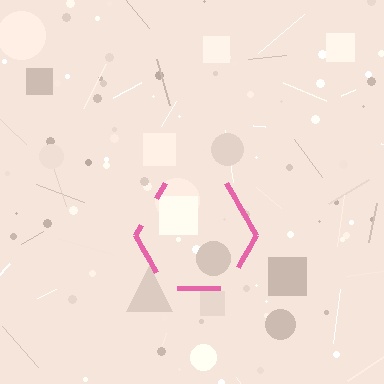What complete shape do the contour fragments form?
The contour fragments form a hexagon.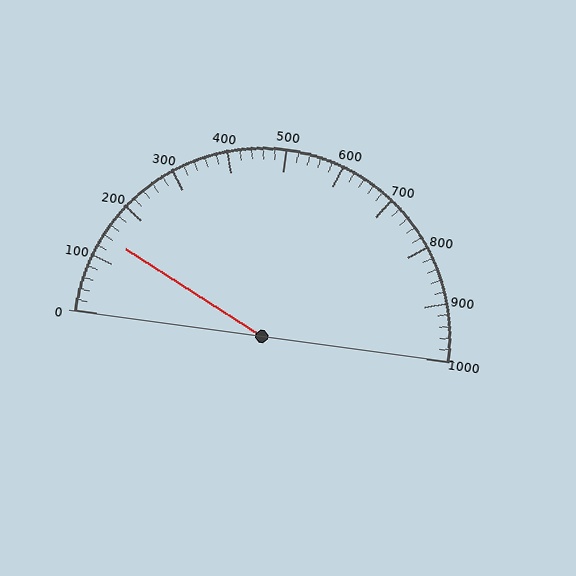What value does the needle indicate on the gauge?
The needle indicates approximately 140.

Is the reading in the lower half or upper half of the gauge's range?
The reading is in the lower half of the range (0 to 1000).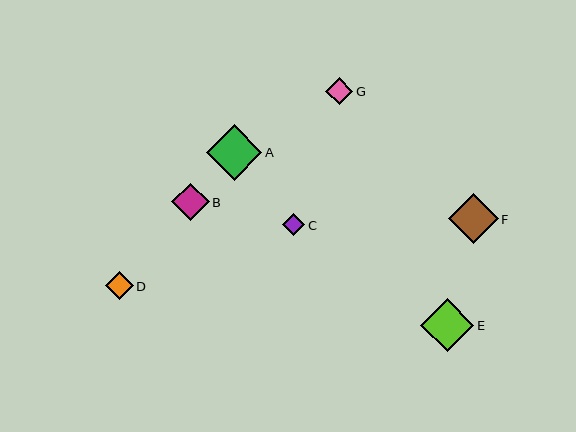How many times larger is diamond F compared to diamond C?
Diamond F is approximately 2.2 times the size of diamond C.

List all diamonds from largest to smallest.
From largest to smallest: A, E, F, B, D, G, C.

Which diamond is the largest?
Diamond A is the largest with a size of approximately 55 pixels.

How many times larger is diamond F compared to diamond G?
Diamond F is approximately 1.8 times the size of diamond G.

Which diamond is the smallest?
Diamond C is the smallest with a size of approximately 22 pixels.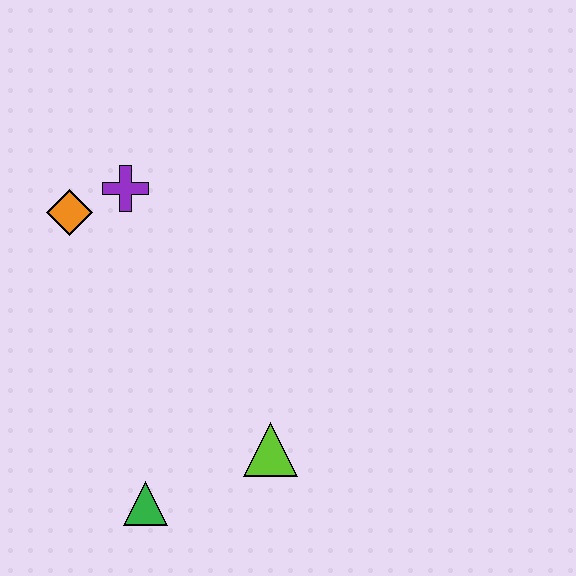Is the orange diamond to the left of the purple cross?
Yes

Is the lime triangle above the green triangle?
Yes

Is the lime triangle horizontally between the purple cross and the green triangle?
No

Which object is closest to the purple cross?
The orange diamond is closest to the purple cross.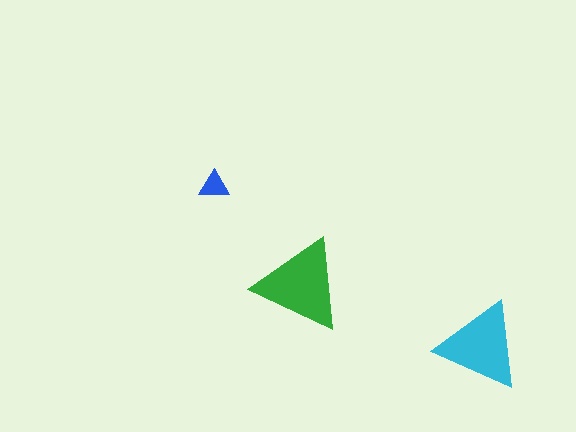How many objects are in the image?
There are 3 objects in the image.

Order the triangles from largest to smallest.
the green one, the cyan one, the blue one.